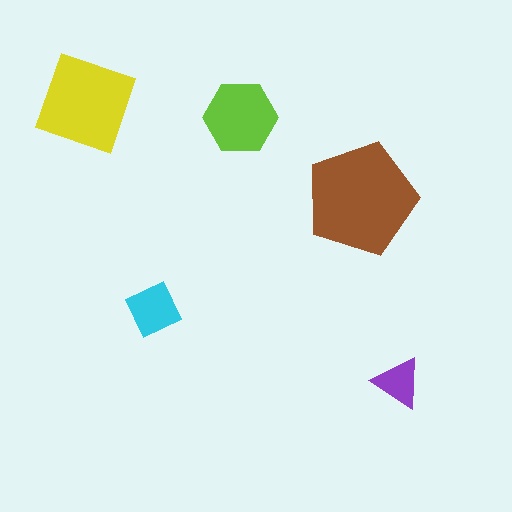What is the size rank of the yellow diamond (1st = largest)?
2nd.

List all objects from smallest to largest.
The purple triangle, the cyan square, the lime hexagon, the yellow diamond, the brown pentagon.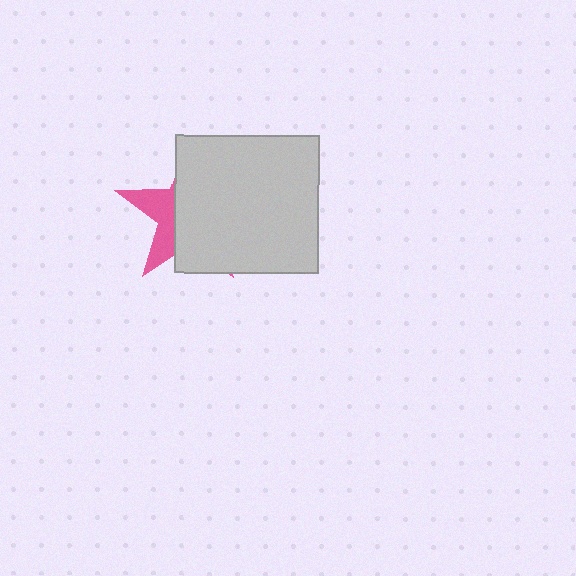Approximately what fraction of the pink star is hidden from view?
Roughly 69% of the pink star is hidden behind the light gray rectangle.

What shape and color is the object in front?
The object in front is a light gray rectangle.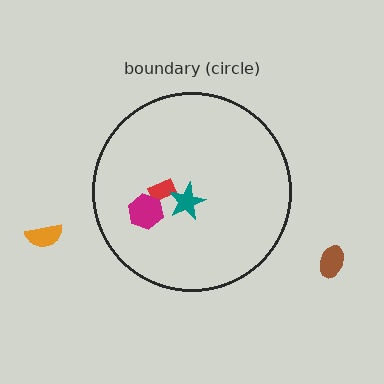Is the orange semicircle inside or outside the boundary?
Outside.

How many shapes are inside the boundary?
3 inside, 2 outside.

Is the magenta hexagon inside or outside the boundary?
Inside.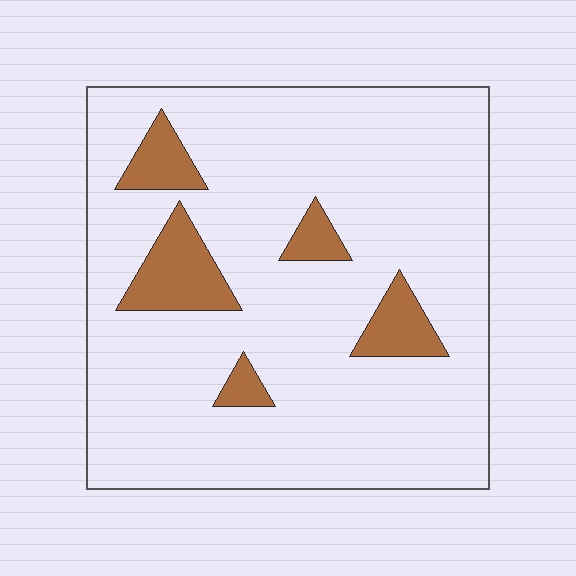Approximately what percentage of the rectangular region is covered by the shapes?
Approximately 10%.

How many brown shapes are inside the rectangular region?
5.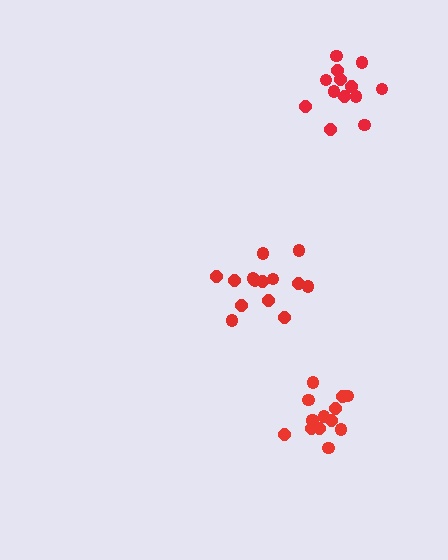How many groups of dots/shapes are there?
There are 3 groups.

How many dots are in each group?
Group 1: 14 dots, Group 2: 13 dots, Group 3: 14 dots (41 total).